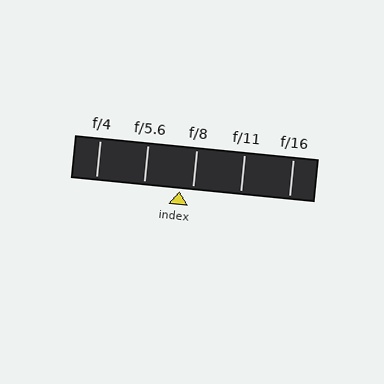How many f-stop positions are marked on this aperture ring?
There are 5 f-stop positions marked.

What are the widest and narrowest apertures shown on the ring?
The widest aperture shown is f/4 and the narrowest is f/16.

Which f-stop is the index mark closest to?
The index mark is closest to f/8.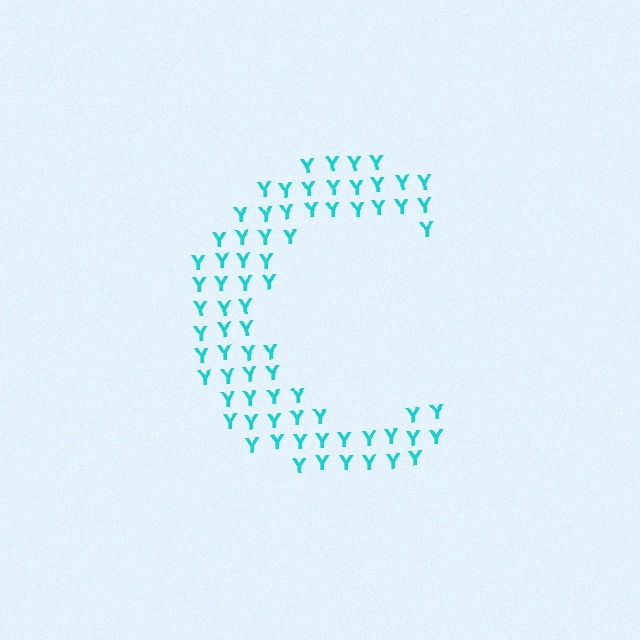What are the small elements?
The small elements are letter Y's.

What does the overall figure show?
The overall figure shows the letter C.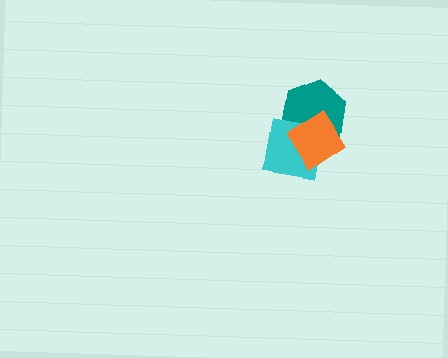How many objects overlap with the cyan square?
2 objects overlap with the cyan square.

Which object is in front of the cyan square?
The orange diamond is in front of the cyan square.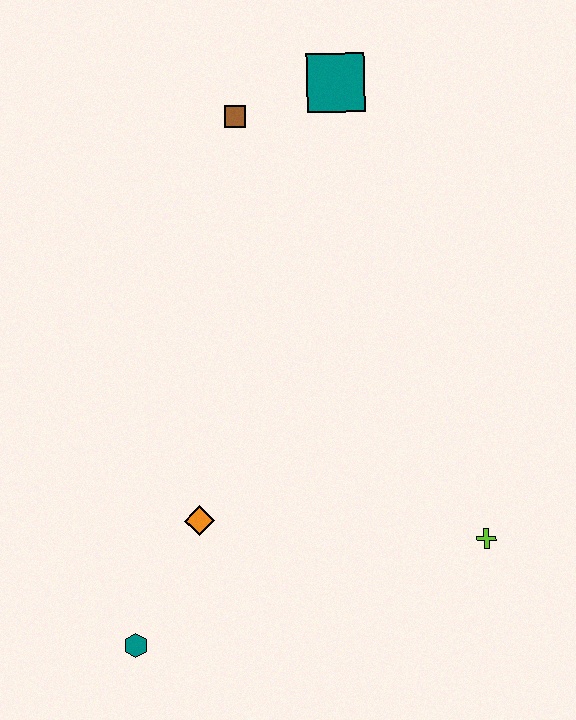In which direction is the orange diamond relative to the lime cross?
The orange diamond is to the left of the lime cross.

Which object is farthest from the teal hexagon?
The teal square is farthest from the teal hexagon.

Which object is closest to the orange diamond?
The teal hexagon is closest to the orange diamond.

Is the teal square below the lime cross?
No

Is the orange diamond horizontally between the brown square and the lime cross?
No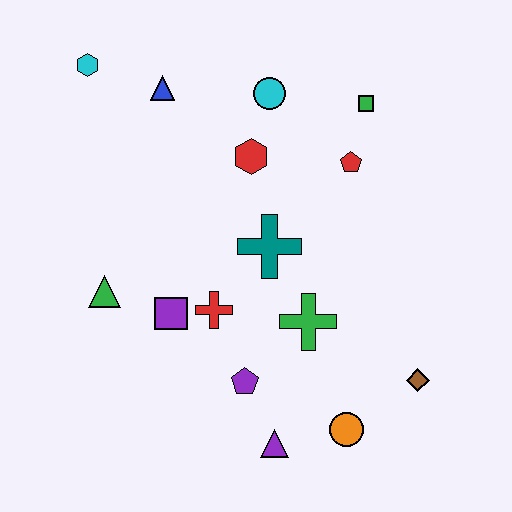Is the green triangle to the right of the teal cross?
No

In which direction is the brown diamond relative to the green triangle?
The brown diamond is to the right of the green triangle.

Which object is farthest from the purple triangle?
The cyan hexagon is farthest from the purple triangle.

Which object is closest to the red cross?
The purple square is closest to the red cross.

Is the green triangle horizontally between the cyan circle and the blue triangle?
No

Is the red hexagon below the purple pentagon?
No